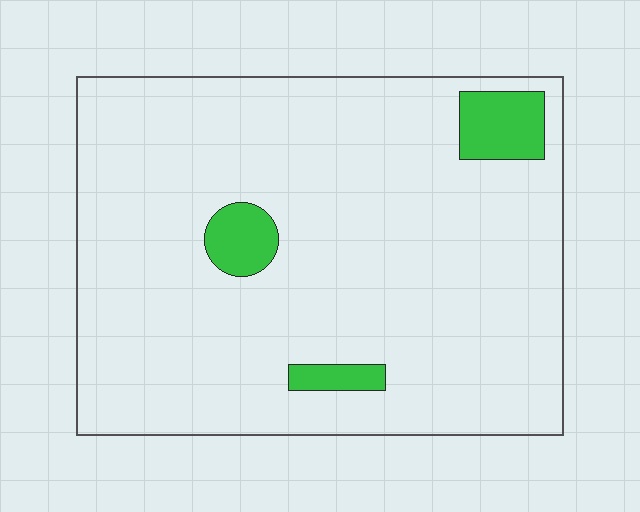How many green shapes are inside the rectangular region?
3.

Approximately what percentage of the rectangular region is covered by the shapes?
Approximately 5%.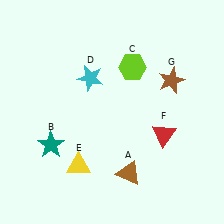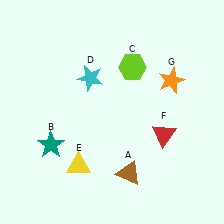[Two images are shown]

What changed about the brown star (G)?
In Image 1, G is brown. In Image 2, it changed to orange.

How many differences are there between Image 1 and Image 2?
There is 1 difference between the two images.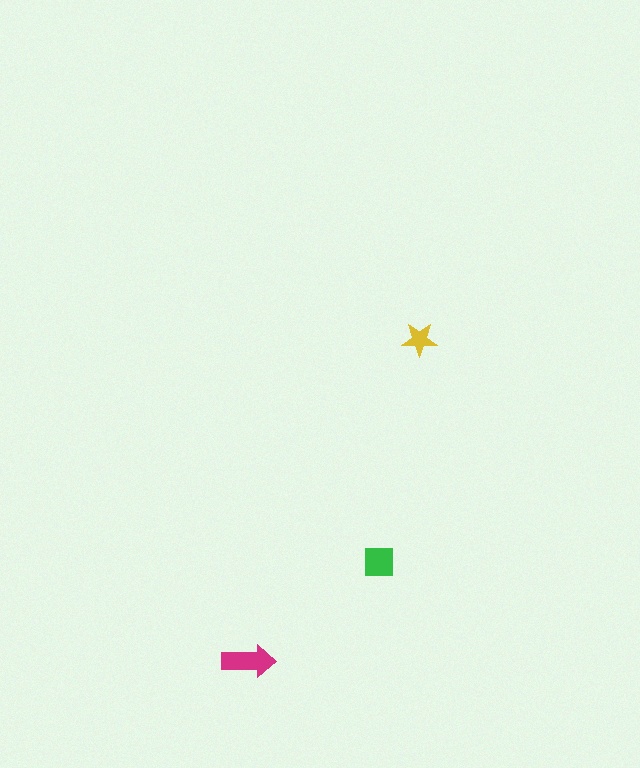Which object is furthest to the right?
The yellow star is rightmost.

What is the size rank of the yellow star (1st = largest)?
3rd.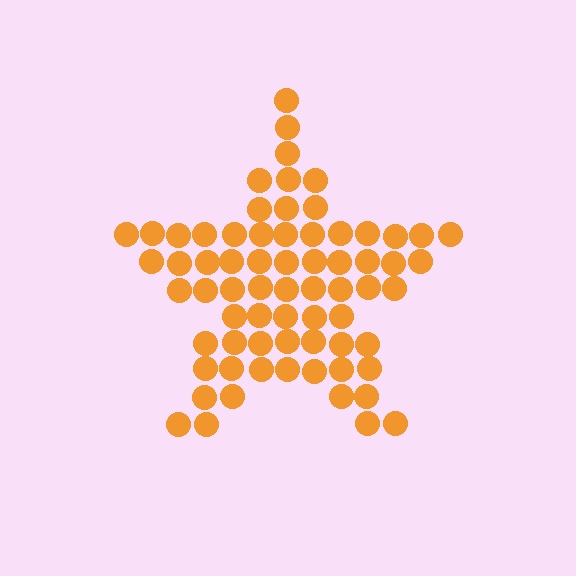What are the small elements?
The small elements are circles.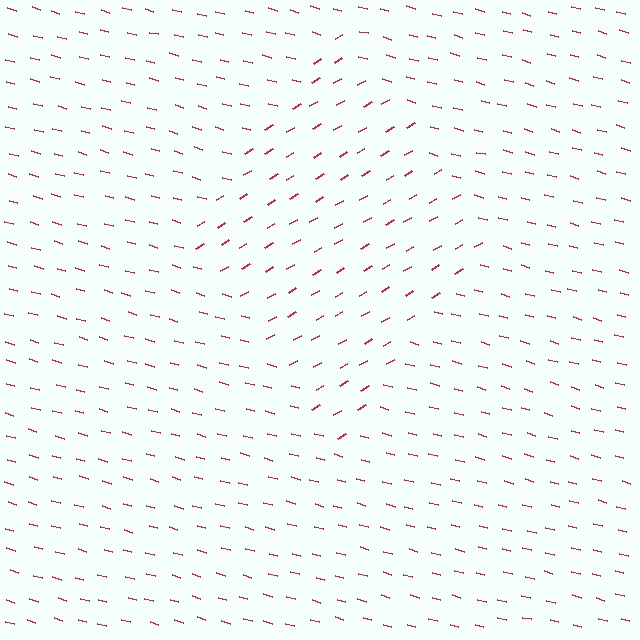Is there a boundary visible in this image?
Yes, there is a texture boundary formed by a change in line orientation.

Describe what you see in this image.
The image is filled with small red line segments. A diamond region in the image has lines oriented differently from the surrounding lines, creating a visible texture boundary.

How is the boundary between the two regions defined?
The boundary is defined purely by a change in line orientation (approximately 45 degrees difference). All lines are the same color and thickness.